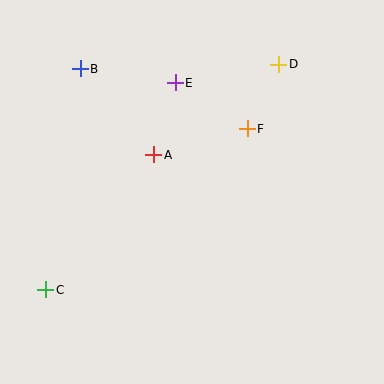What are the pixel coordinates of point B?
Point B is at (80, 69).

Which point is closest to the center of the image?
Point A at (154, 155) is closest to the center.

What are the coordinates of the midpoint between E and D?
The midpoint between E and D is at (227, 73).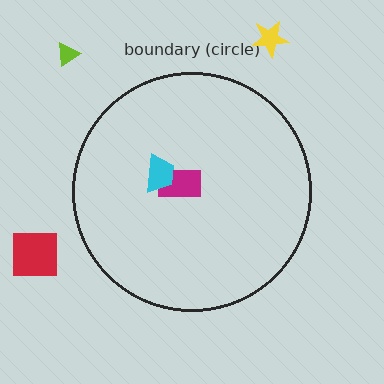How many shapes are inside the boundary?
2 inside, 3 outside.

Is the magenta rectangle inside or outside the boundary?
Inside.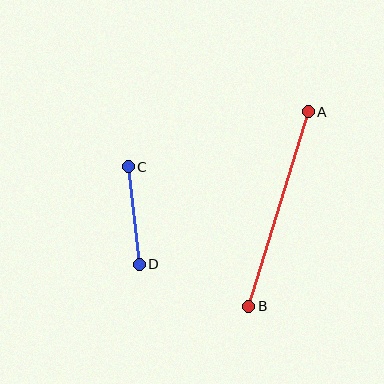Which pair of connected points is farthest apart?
Points A and B are farthest apart.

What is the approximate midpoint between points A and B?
The midpoint is at approximately (279, 209) pixels.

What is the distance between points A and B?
The distance is approximately 204 pixels.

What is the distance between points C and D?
The distance is approximately 98 pixels.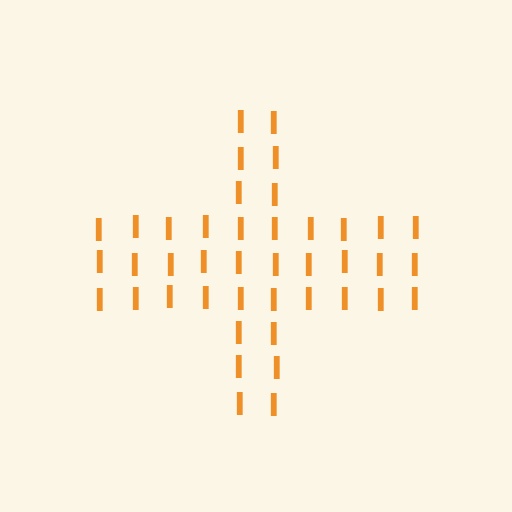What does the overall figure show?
The overall figure shows a cross.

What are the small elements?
The small elements are letter I's.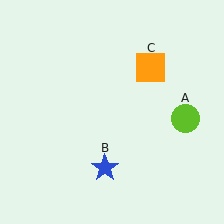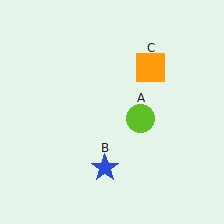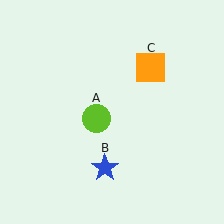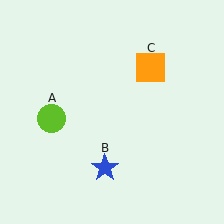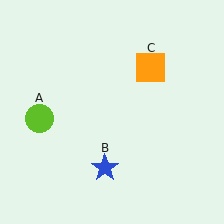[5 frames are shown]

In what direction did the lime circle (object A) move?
The lime circle (object A) moved left.